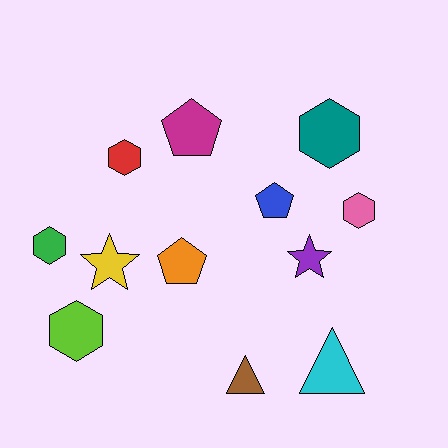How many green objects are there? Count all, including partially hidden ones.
There is 1 green object.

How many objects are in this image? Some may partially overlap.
There are 12 objects.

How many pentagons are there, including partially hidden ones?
There are 3 pentagons.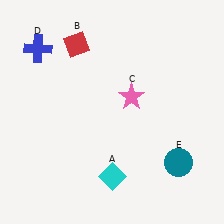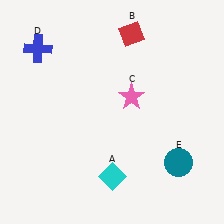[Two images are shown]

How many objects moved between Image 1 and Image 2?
1 object moved between the two images.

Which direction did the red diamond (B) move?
The red diamond (B) moved right.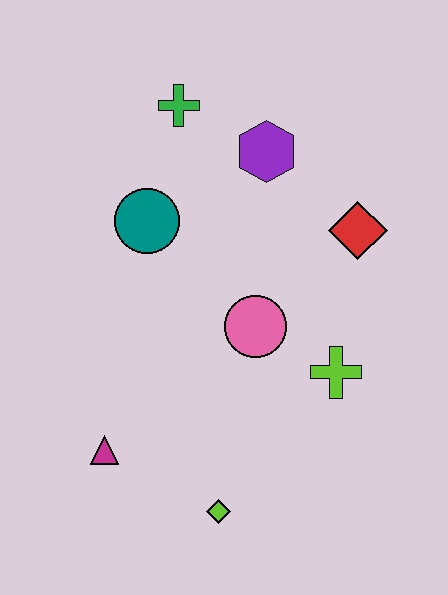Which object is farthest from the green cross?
The lime diamond is farthest from the green cross.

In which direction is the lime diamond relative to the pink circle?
The lime diamond is below the pink circle.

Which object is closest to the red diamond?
The purple hexagon is closest to the red diamond.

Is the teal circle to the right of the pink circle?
No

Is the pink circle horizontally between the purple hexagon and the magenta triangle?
Yes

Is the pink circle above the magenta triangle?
Yes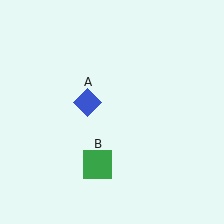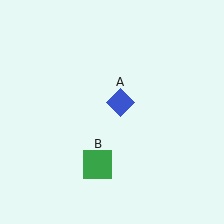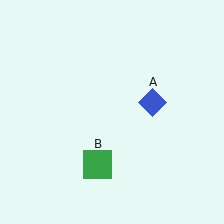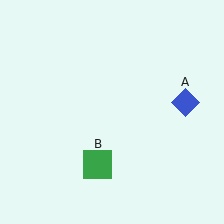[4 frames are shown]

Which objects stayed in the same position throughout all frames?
Green square (object B) remained stationary.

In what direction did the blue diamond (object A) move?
The blue diamond (object A) moved right.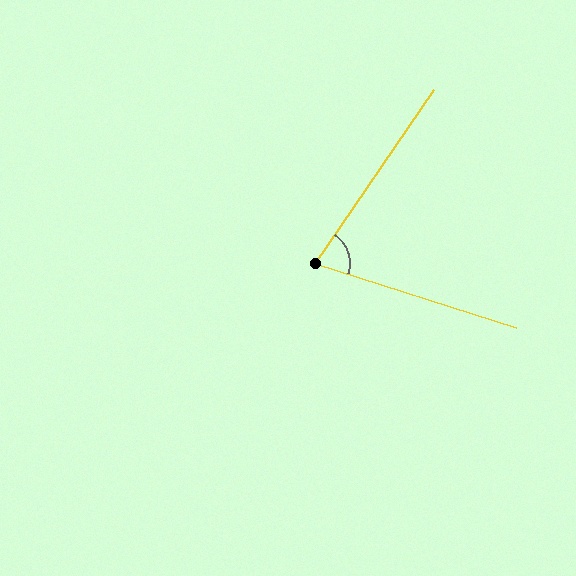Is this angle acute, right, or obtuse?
It is acute.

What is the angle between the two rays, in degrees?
Approximately 73 degrees.